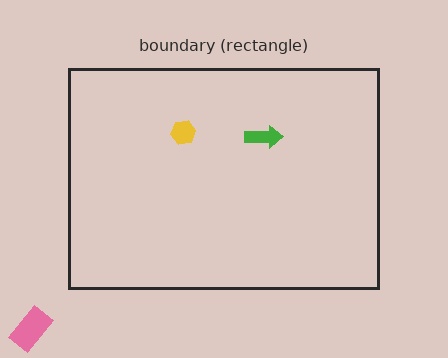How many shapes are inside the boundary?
2 inside, 1 outside.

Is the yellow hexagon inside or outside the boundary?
Inside.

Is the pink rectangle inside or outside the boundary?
Outside.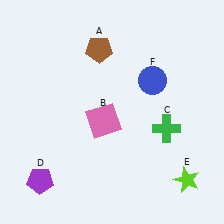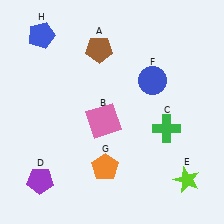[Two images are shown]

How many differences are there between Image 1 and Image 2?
There are 2 differences between the two images.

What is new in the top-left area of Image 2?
A blue pentagon (H) was added in the top-left area of Image 2.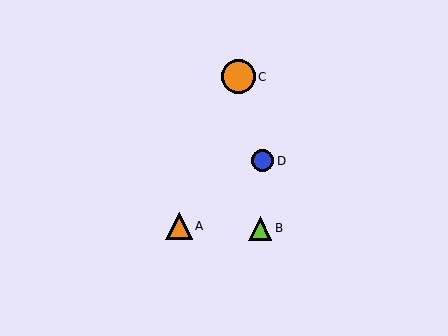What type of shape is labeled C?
Shape C is an orange circle.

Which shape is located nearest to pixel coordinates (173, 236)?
The orange triangle (labeled A) at (179, 226) is nearest to that location.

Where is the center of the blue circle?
The center of the blue circle is at (263, 161).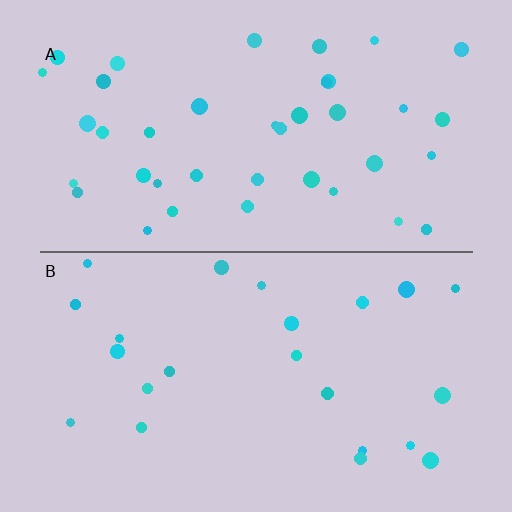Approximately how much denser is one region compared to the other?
Approximately 1.7× — region A over region B.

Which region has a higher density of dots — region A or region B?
A (the top).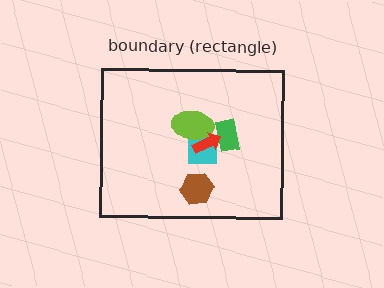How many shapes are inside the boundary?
5 inside, 0 outside.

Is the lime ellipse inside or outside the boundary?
Inside.